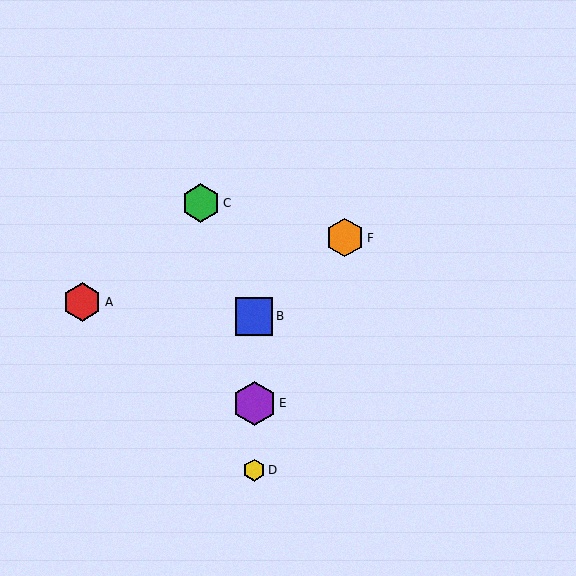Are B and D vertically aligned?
Yes, both are at x≈254.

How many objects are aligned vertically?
3 objects (B, D, E) are aligned vertically.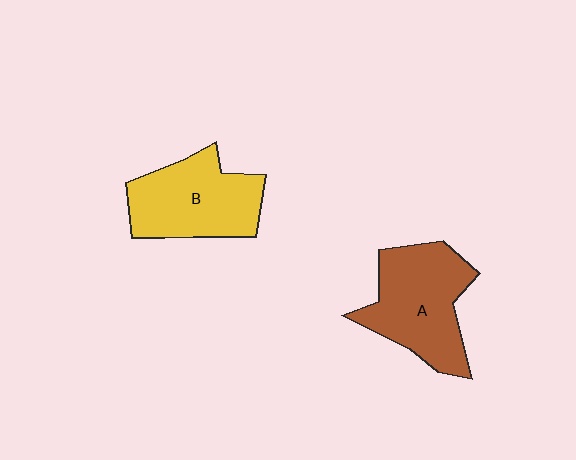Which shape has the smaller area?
Shape B (yellow).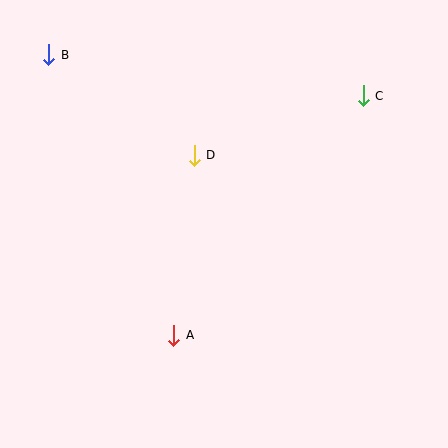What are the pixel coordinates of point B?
Point B is at (49, 55).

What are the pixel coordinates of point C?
Point C is at (363, 96).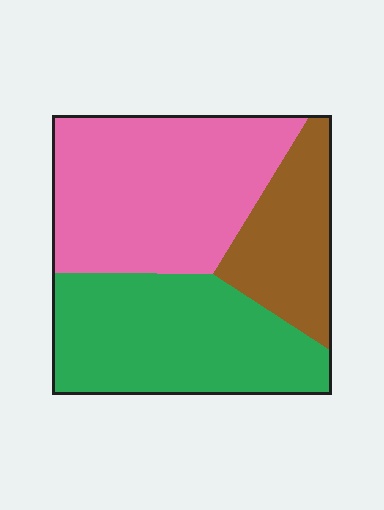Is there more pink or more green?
Pink.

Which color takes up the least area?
Brown, at roughly 20%.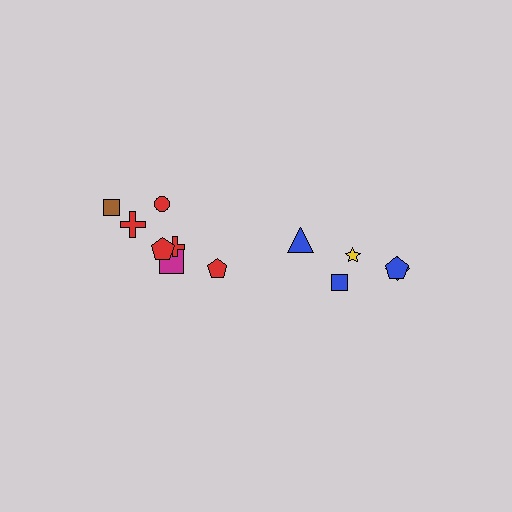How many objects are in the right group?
There are 5 objects.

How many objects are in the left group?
There are 7 objects.